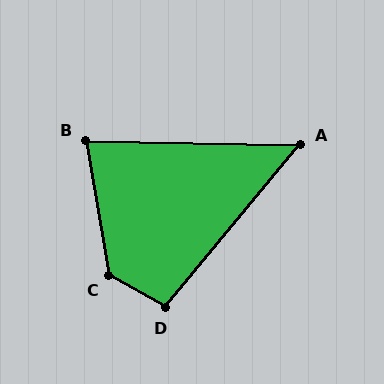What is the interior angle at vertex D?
Approximately 101 degrees (obtuse).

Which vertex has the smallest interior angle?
A, at approximately 51 degrees.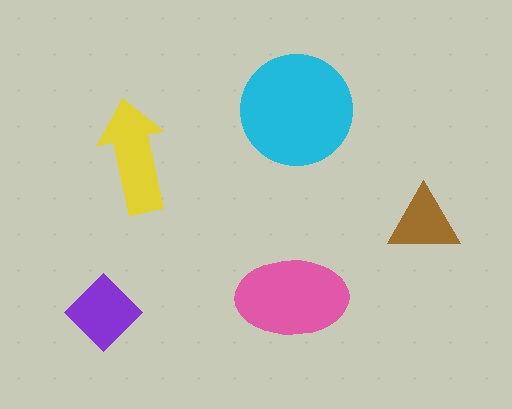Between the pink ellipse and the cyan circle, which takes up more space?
The cyan circle.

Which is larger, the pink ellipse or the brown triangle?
The pink ellipse.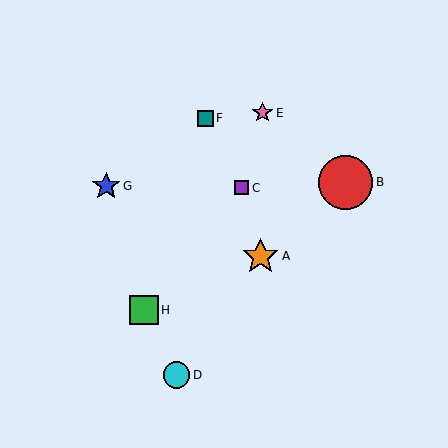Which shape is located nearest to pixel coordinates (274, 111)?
The pink star (labeled E) at (262, 113) is nearest to that location.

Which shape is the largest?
The red circle (labeled B) is the largest.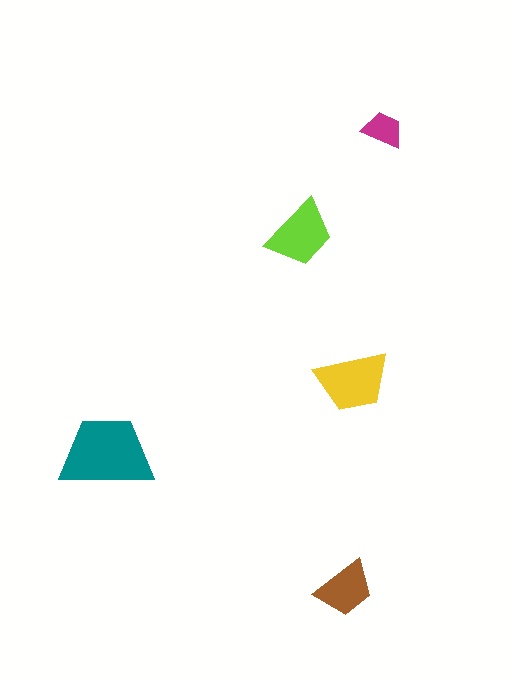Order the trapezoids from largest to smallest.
the teal one, the yellow one, the lime one, the brown one, the magenta one.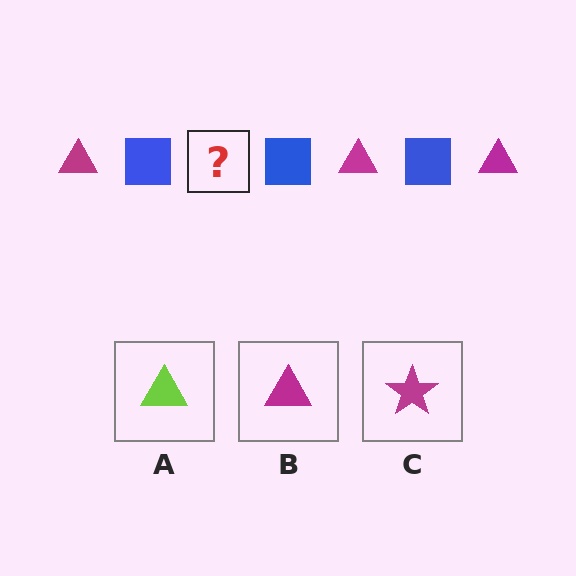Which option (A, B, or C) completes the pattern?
B.